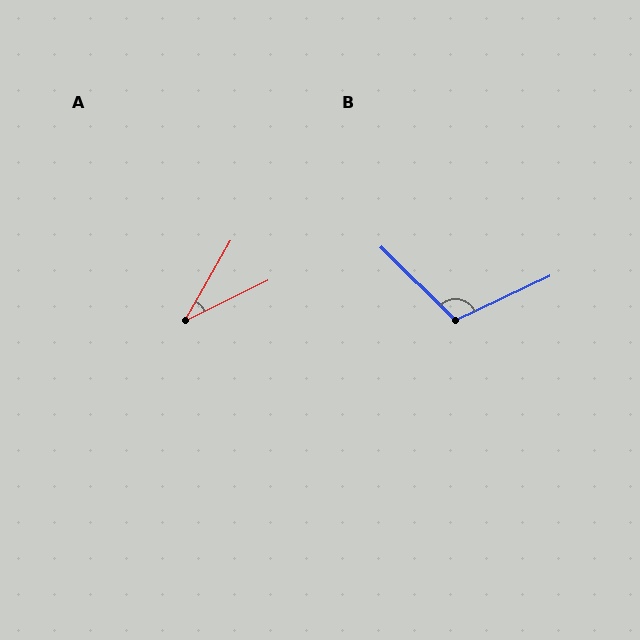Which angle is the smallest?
A, at approximately 34 degrees.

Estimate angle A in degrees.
Approximately 34 degrees.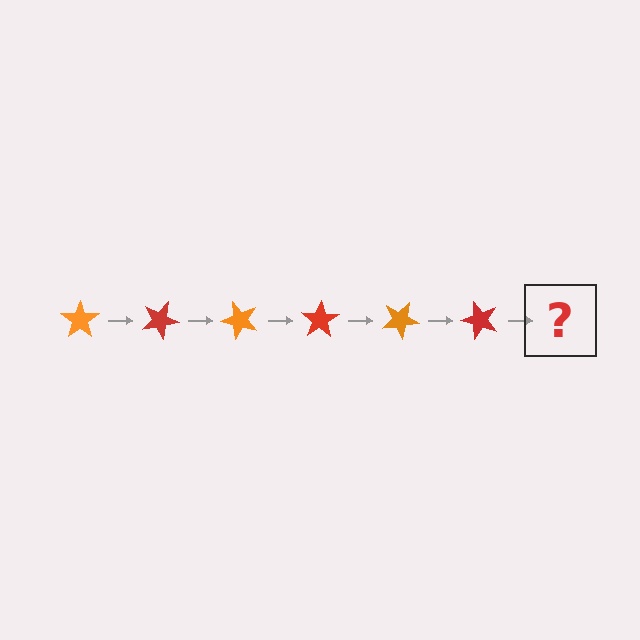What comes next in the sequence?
The next element should be an orange star, rotated 150 degrees from the start.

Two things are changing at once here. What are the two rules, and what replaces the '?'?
The two rules are that it rotates 25 degrees each step and the color cycles through orange and red. The '?' should be an orange star, rotated 150 degrees from the start.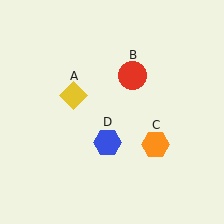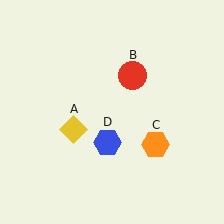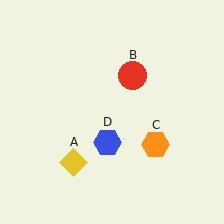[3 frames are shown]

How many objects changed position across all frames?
1 object changed position: yellow diamond (object A).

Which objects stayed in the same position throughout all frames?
Red circle (object B) and orange hexagon (object C) and blue hexagon (object D) remained stationary.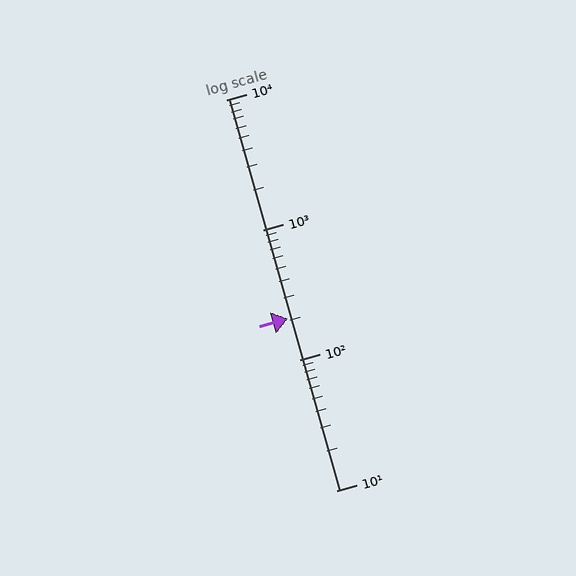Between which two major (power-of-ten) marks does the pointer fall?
The pointer is between 100 and 1000.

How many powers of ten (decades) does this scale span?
The scale spans 3 decades, from 10 to 10000.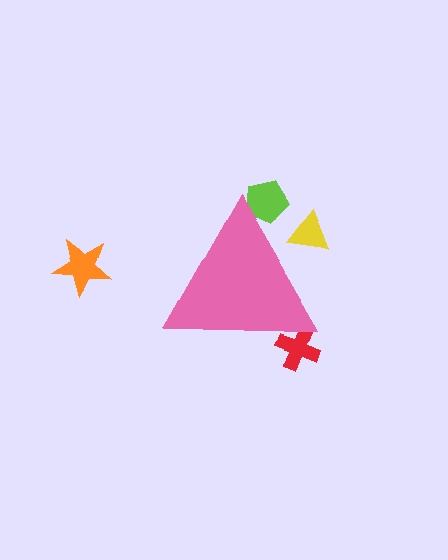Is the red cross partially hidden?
Yes, the red cross is partially hidden behind the pink triangle.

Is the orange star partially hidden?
No, the orange star is fully visible.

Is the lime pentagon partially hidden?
Yes, the lime pentagon is partially hidden behind the pink triangle.